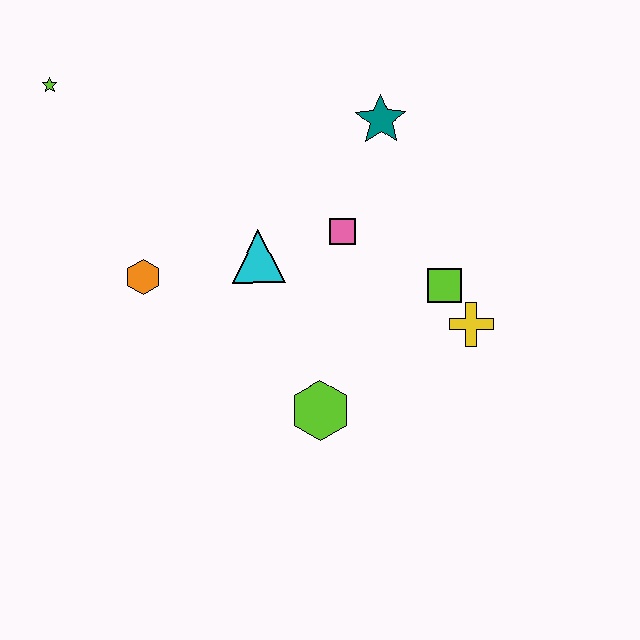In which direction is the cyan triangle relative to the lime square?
The cyan triangle is to the left of the lime square.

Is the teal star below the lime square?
No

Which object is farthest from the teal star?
The lime star is farthest from the teal star.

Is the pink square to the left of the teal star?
Yes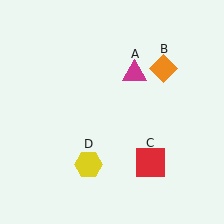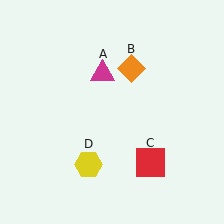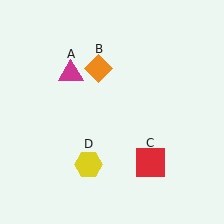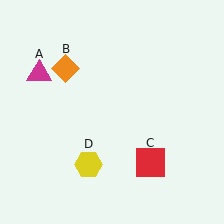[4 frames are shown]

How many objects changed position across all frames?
2 objects changed position: magenta triangle (object A), orange diamond (object B).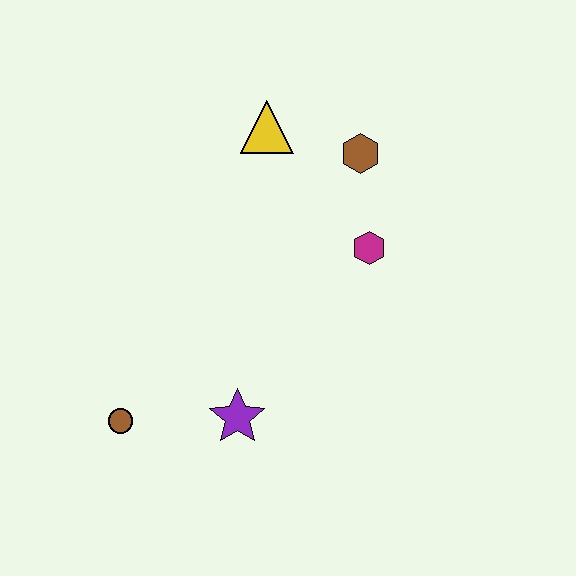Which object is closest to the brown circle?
The purple star is closest to the brown circle.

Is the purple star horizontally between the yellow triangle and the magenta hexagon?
No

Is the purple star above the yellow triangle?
No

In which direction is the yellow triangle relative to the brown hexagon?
The yellow triangle is to the left of the brown hexagon.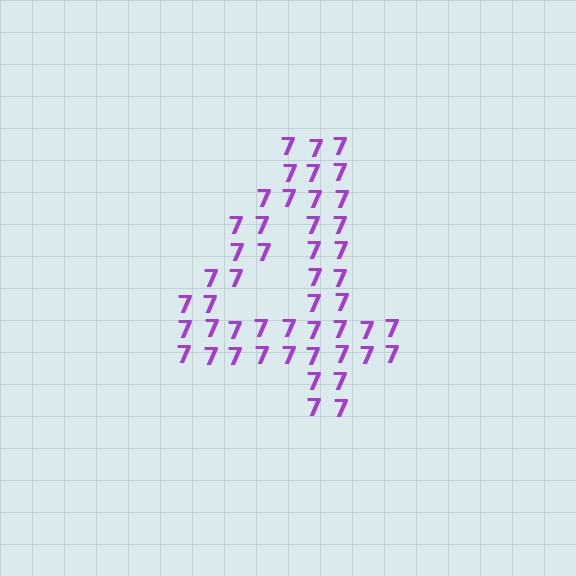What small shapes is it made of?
It is made of small digit 7's.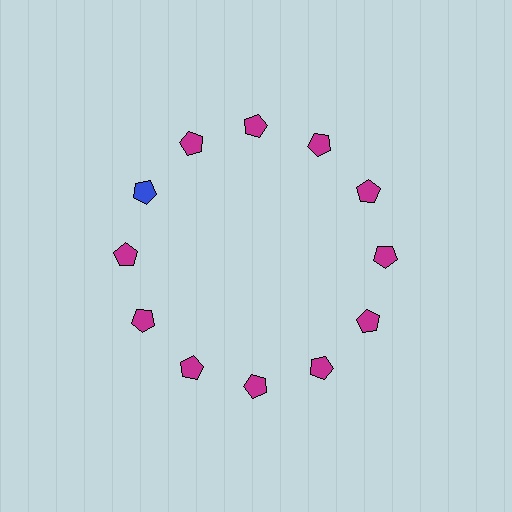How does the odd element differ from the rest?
It has a different color: blue instead of magenta.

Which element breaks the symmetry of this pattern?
The blue pentagon at roughly the 10 o'clock position breaks the symmetry. All other shapes are magenta pentagons.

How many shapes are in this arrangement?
There are 12 shapes arranged in a ring pattern.